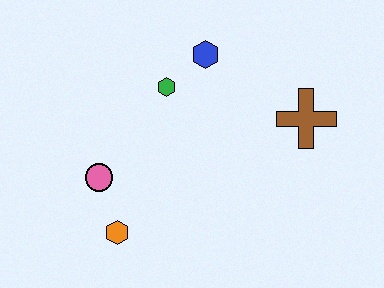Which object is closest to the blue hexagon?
The green hexagon is closest to the blue hexagon.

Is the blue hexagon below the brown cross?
No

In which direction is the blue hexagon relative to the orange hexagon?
The blue hexagon is above the orange hexagon.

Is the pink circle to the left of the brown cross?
Yes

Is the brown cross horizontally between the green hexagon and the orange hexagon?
No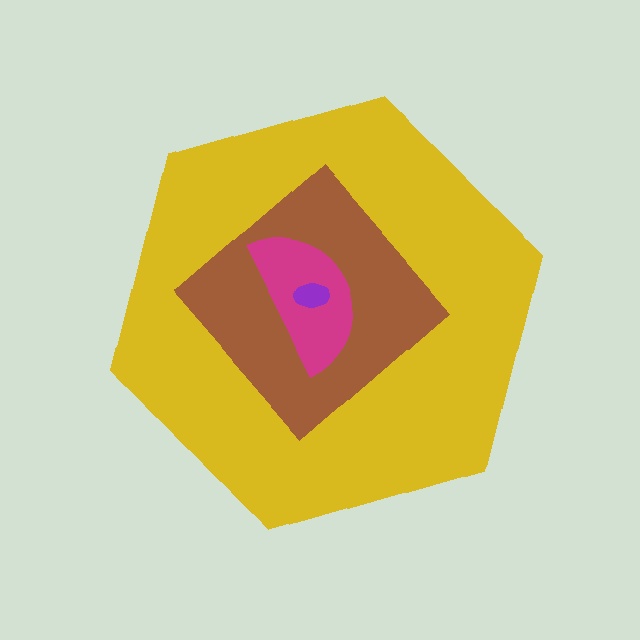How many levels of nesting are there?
4.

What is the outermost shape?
The yellow hexagon.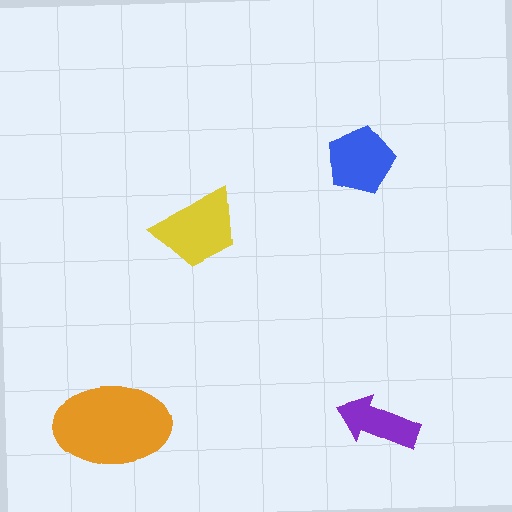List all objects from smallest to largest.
The purple arrow, the blue pentagon, the yellow trapezoid, the orange ellipse.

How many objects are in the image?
There are 4 objects in the image.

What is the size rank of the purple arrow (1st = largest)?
4th.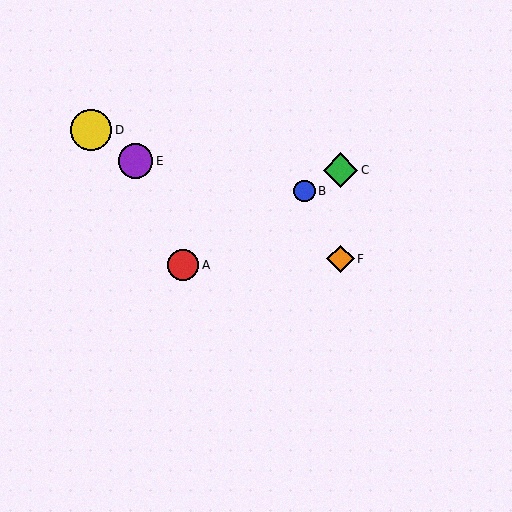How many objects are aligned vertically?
2 objects (C, F) are aligned vertically.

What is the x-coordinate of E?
Object E is at x≈136.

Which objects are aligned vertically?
Objects C, F are aligned vertically.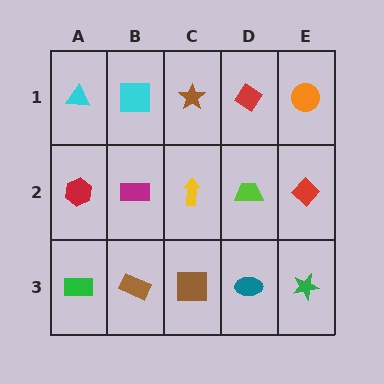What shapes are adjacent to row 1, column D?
A lime trapezoid (row 2, column D), a brown star (row 1, column C), an orange circle (row 1, column E).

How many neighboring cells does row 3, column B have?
3.